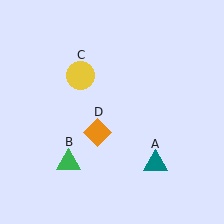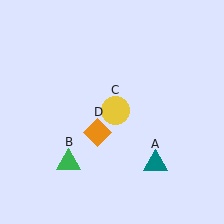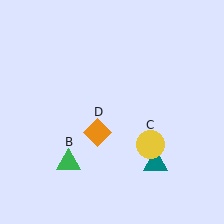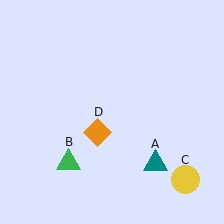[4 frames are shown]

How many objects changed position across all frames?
1 object changed position: yellow circle (object C).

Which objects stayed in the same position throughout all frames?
Teal triangle (object A) and green triangle (object B) and orange diamond (object D) remained stationary.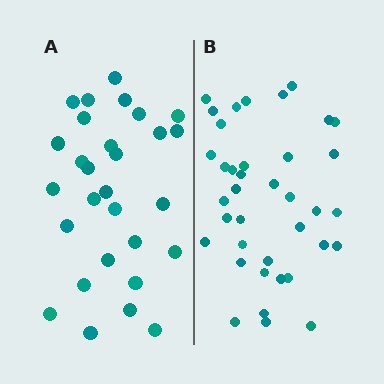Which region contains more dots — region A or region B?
Region B (the right region) has more dots.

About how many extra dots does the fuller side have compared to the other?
Region B has roughly 8 or so more dots than region A.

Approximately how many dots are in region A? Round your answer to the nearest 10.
About 30 dots. (The exact count is 29, which rounds to 30.)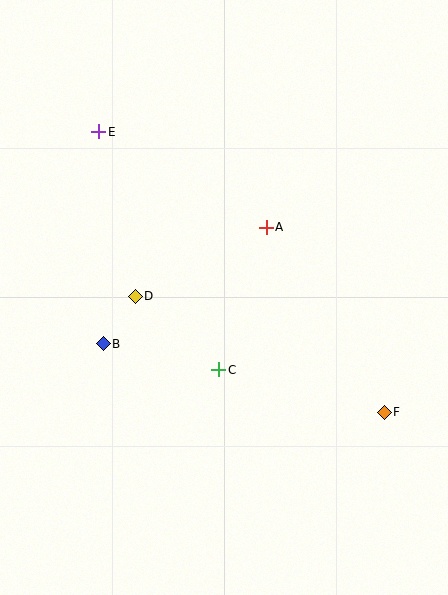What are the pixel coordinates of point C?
Point C is at (219, 370).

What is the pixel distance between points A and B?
The distance between A and B is 200 pixels.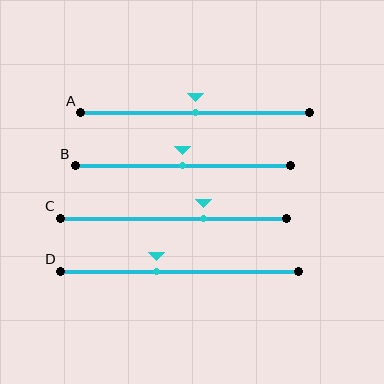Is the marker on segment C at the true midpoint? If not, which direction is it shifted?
No, the marker on segment C is shifted to the right by about 13% of the segment length.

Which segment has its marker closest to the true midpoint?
Segment A has its marker closest to the true midpoint.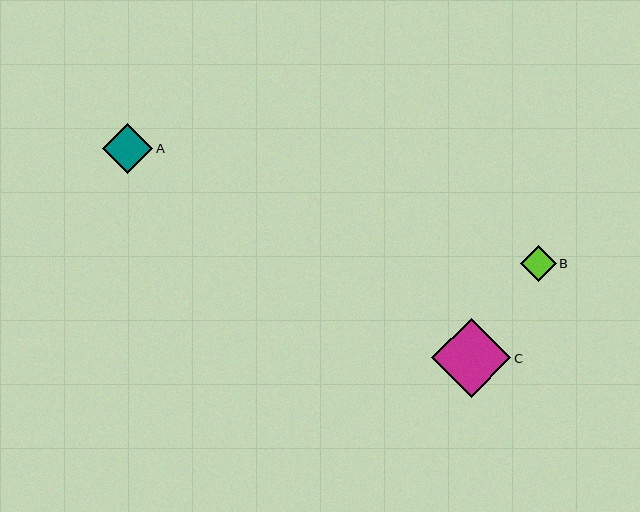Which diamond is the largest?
Diamond C is the largest with a size of approximately 79 pixels.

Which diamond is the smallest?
Diamond B is the smallest with a size of approximately 36 pixels.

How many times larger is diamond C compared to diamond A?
Diamond C is approximately 1.6 times the size of diamond A.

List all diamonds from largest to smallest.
From largest to smallest: C, A, B.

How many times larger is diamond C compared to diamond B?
Diamond C is approximately 2.2 times the size of diamond B.